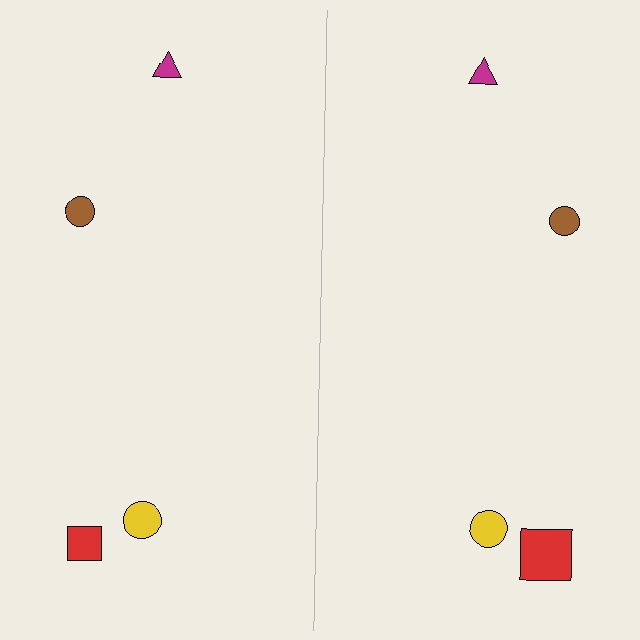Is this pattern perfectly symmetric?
No, the pattern is not perfectly symmetric. The red square on the right side has a different size than its mirror counterpart.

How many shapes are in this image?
There are 8 shapes in this image.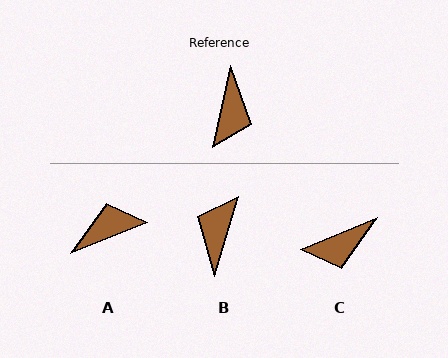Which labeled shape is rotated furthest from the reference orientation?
B, about 176 degrees away.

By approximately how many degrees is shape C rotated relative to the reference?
Approximately 54 degrees clockwise.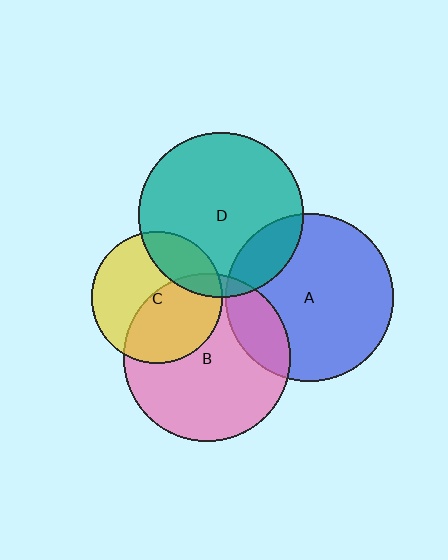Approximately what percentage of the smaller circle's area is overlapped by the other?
Approximately 25%.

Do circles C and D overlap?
Yes.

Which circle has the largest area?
Circle A (blue).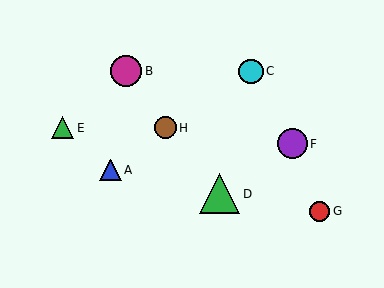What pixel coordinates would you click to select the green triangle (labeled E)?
Click at (63, 128) to select the green triangle E.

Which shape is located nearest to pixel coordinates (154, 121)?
The brown circle (labeled H) at (165, 128) is nearest to that location.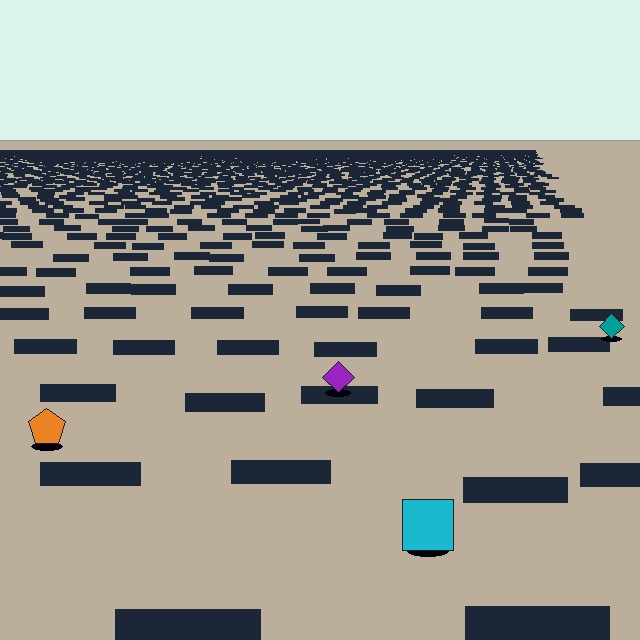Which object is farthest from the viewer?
The teal diamond is farthest from the viewer. It appears smaller and the ground texture around it is denser.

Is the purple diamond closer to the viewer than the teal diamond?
Yes. The purple diamond is closer — you can tell from the texture gradient: the ground texture is coarser near it.